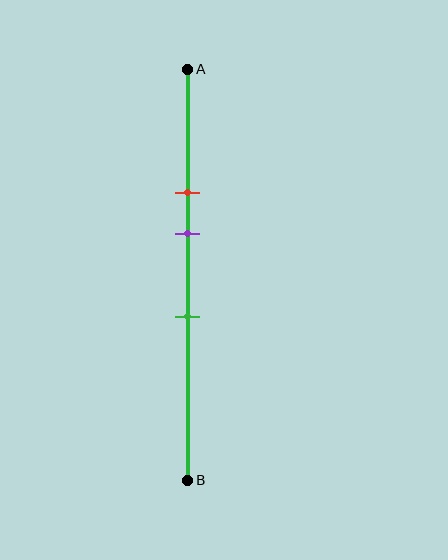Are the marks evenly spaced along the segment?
Yes, the marks are approximately evenly spaced.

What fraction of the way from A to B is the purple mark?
The purple mark is approximately 40% (0.4) of the way from A to B.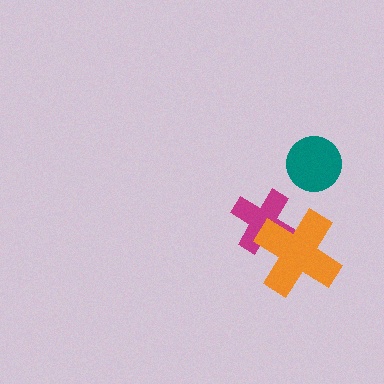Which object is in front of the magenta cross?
The orange cross is in front of the magenta cross.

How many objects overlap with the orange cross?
1 object overlaps with the orange cross.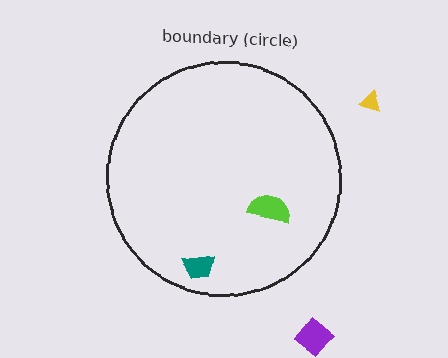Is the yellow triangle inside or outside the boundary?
Outside.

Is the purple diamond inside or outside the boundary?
Outside.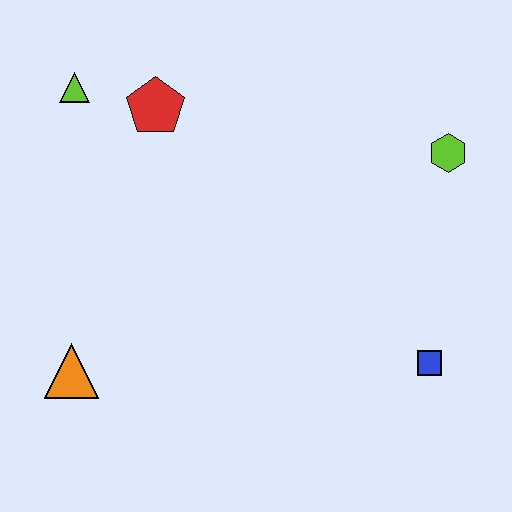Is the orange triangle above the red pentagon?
No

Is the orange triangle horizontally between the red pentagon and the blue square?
No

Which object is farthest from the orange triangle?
The lime hexagon is farthest from the orange triangle.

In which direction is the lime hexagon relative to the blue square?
The lime hexagon is above the blue square.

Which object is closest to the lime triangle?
The red pentagon is closest to the lime triangle.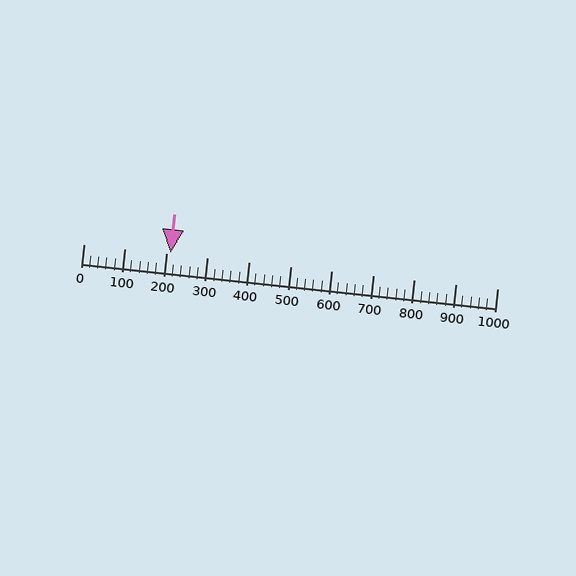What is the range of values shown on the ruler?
The ruler shows values from 0 to 1000.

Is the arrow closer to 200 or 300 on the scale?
The arrow is closer to 200.